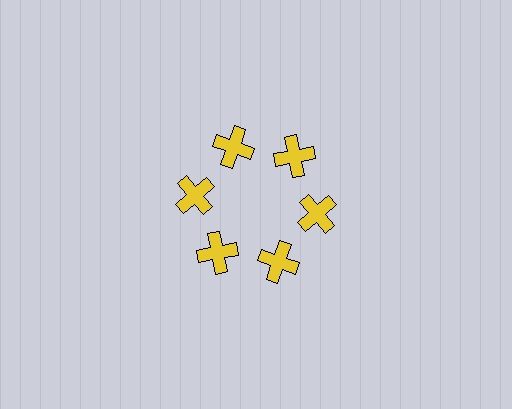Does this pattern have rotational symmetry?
Yes, this pattern has 6-fold rotational symmetry. It looks the same after rotating 60 degrees around the center.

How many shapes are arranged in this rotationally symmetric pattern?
There are 6 shapes, arranged in 6 groups of 1.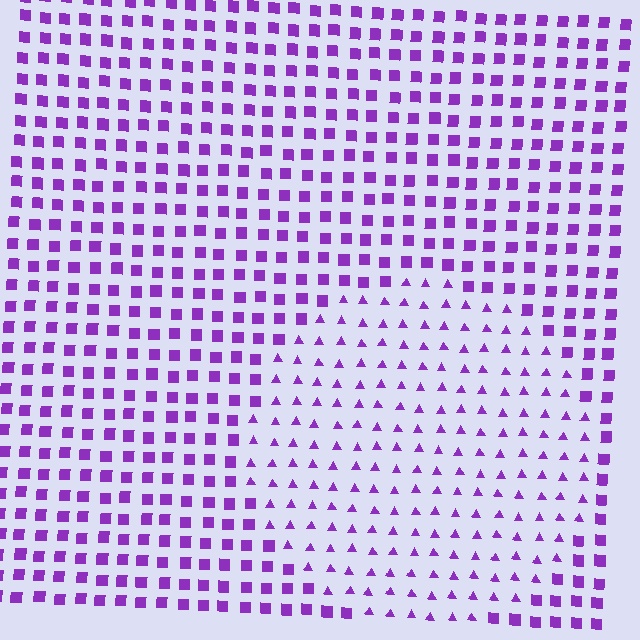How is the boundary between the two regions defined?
The boundary is defined by a change in element shape: triangles inside vs. squares outside. All elements share the same color and spacing.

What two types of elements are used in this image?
The image uses triangles inside the circle region and squares outside it.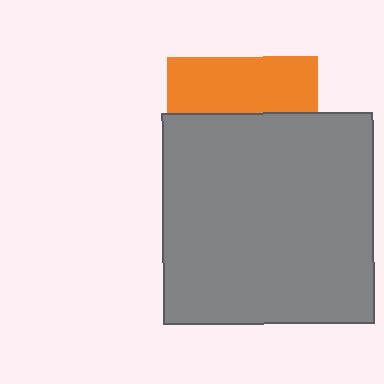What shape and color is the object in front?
The object in front is a gray square.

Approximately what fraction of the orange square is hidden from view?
Roughly 63% of the orange square is hidden behind the gray square.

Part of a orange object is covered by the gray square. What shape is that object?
It is a square.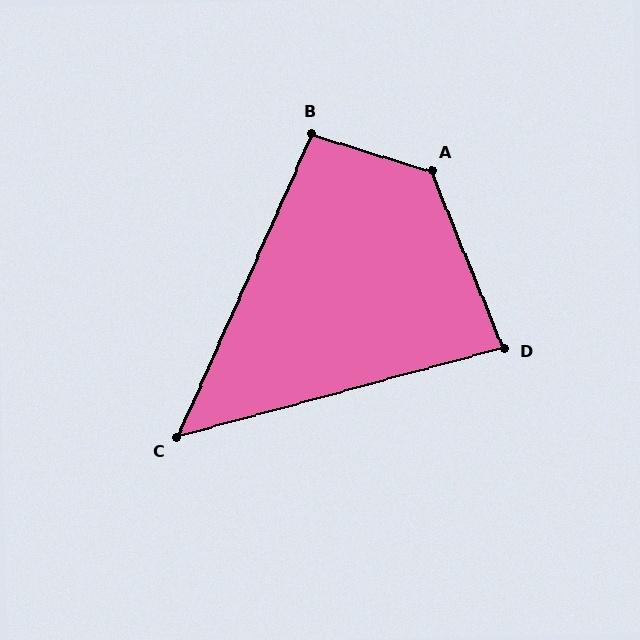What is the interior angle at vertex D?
Approximately 83 degrees (acute).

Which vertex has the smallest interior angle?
C, at approximately 51 degrees.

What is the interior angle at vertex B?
Approximately 97 degrees (obtuse).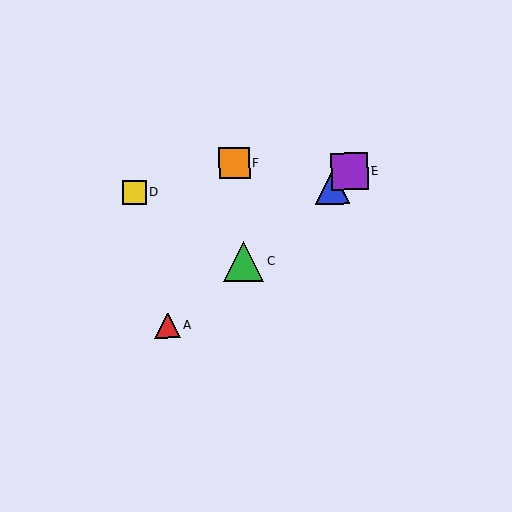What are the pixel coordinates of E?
Object E is at (349, 172).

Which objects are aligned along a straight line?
Objects A, B, C, E are aligned along a straight line.